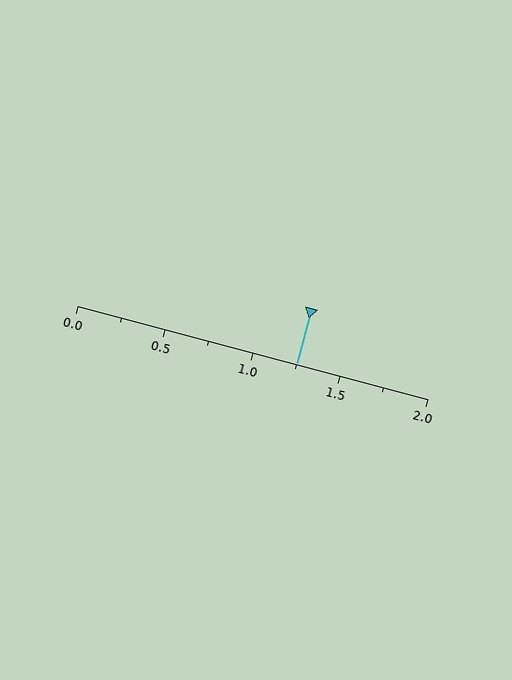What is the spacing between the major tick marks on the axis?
The major ticks are spaced 0.5 apart.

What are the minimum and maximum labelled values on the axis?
The axis runs from 0.0 to 2.0.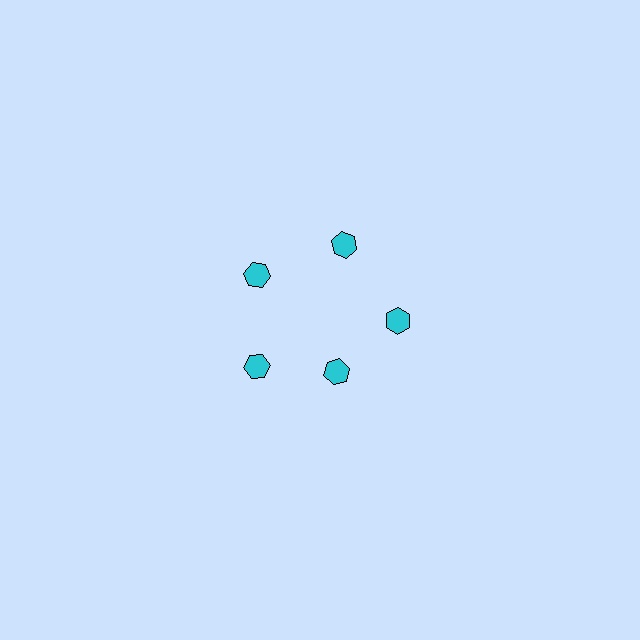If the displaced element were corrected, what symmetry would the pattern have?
It would have 5-fold rotational symmetry — the pattern would map onto itself every 72 degrees.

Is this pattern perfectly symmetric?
No. The 5 cyan hexagons are arranged in a ring, but one element near the 5 o'clock position is pulled inward toward the center, breaking the 5-fold rotational symmetry.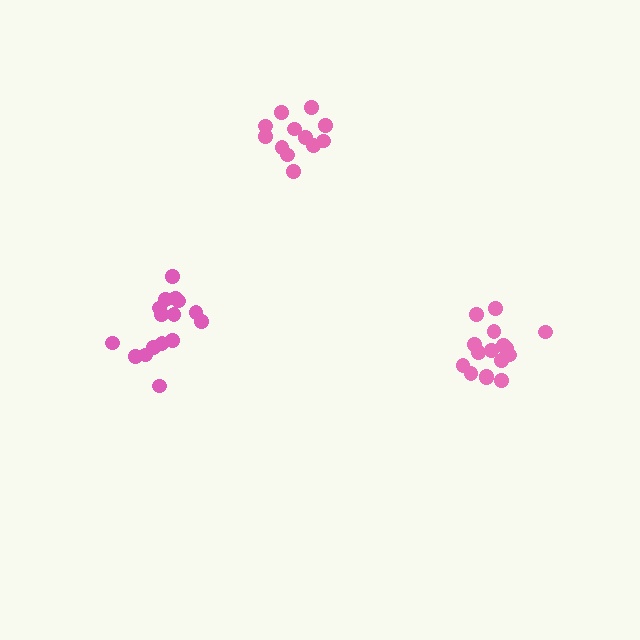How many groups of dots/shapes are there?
There are 3 groups.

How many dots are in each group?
Group 1: 12 dots, Group 2: 16 dots, Group 3: 16 dots (44 total).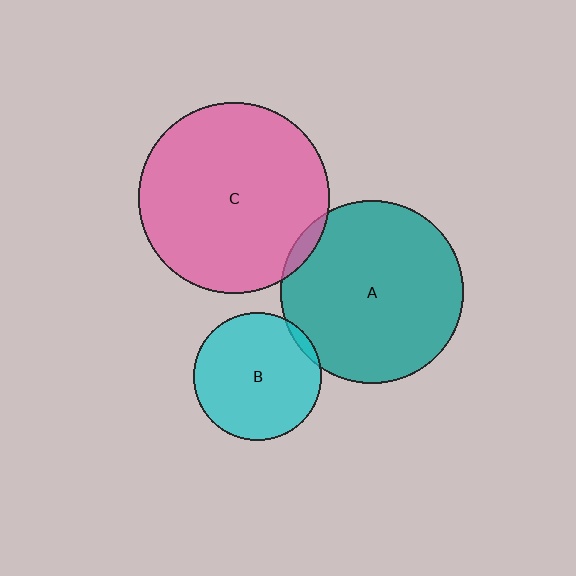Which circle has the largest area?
Circle C (pink).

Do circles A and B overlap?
Yes.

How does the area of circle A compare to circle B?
Approximately 2.0 times.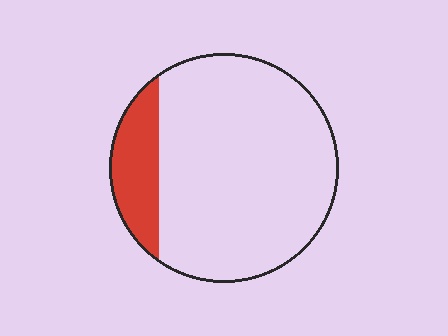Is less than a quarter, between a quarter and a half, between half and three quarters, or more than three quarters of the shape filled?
Less than a quarter.